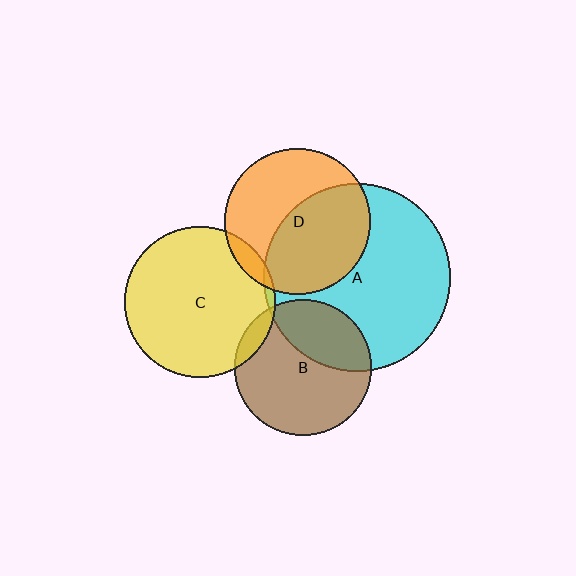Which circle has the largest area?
Circle A (cyan).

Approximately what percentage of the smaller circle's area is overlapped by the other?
Approximately 5%.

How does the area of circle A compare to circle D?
Approximately 1.7 times.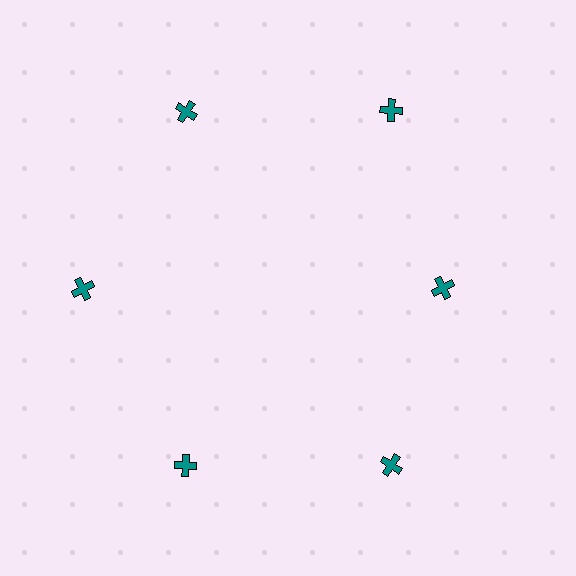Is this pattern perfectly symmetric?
No. The 6 teal crosses are arranged in a ring, but one element near the 3 o'clock position is pulled inward toward the center, breaking the 6-fold rotational symmetry.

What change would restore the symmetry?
The symmetry would be restored by moving it outward, back onto the ring so that all 6 crosses sit at equal angles and equal distance from the center.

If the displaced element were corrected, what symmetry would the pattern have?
It would have 6-fold rotational symmetry — the pattern would map onto itself every 60 degrees.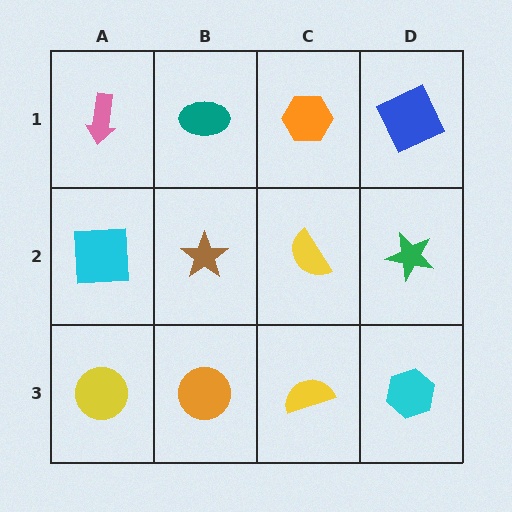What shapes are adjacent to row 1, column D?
A green star (row 2, column D), an orange hexagon (row 1, column C).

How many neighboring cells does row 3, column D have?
2.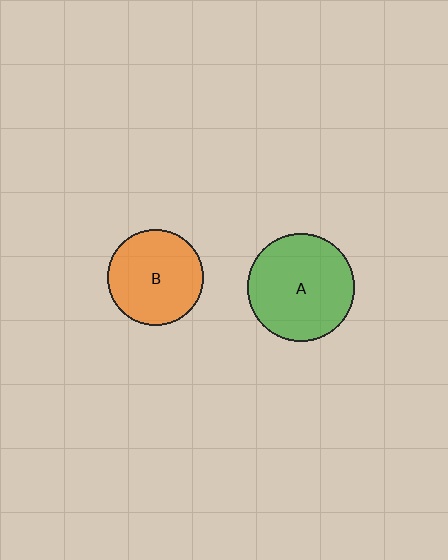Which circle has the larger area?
Circle A (green).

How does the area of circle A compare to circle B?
Approximately 1.3 times.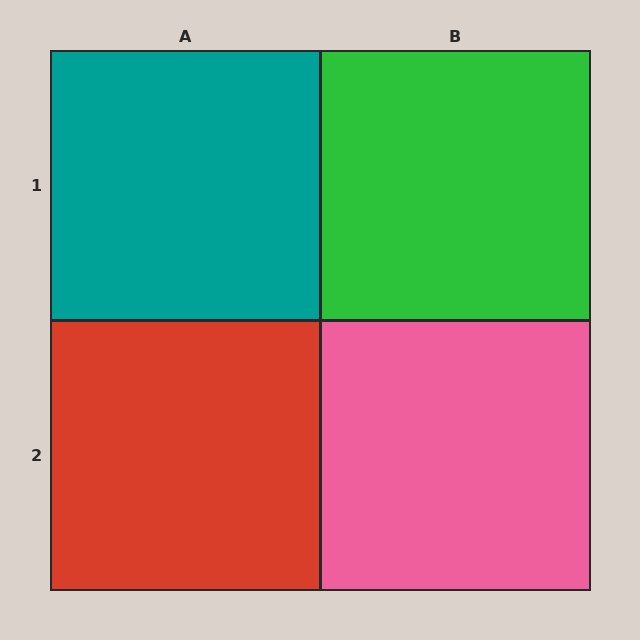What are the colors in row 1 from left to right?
Teal, green.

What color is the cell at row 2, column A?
Red.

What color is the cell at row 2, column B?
Pink.